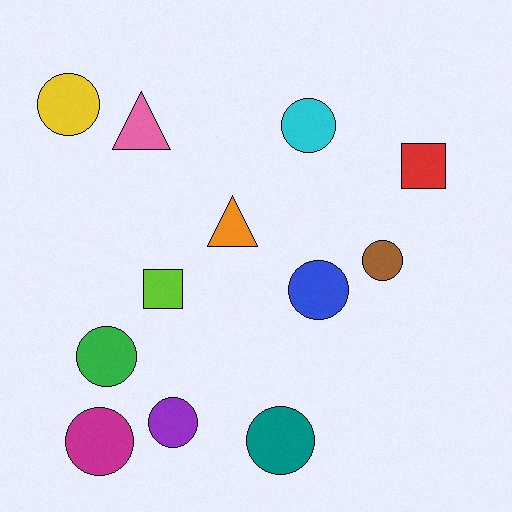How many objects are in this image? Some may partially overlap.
There are 12 objects.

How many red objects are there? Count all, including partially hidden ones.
There is 1 red object.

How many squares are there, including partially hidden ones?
There are 2 squares.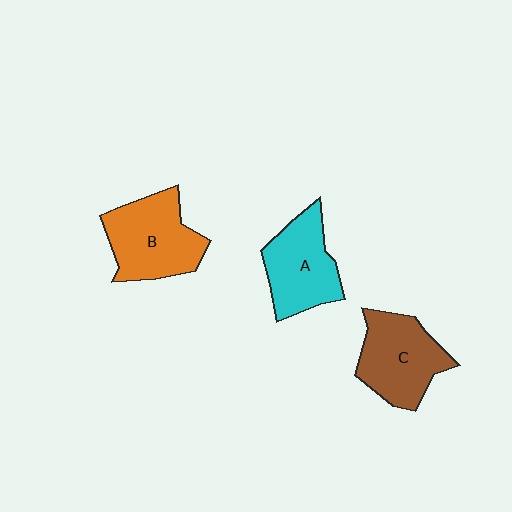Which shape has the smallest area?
Shape A (cyan).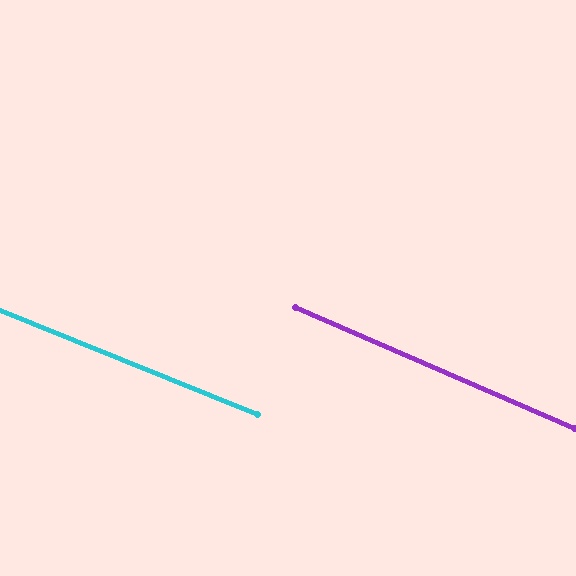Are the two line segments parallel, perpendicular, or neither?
Parallel — their directions differ by only 1.6°.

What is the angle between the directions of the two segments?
Approximately 2 degrees.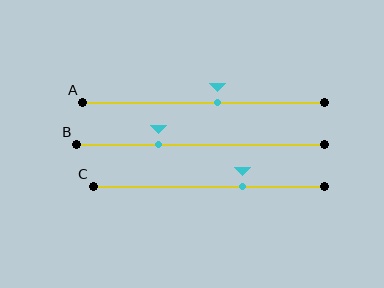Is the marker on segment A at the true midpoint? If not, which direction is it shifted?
No, the marker on segment A is shifted to the right by about 6% of the segment length.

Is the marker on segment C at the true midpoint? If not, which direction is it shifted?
No, the marker on segment C is shifted to the right by about 15% of the segment length.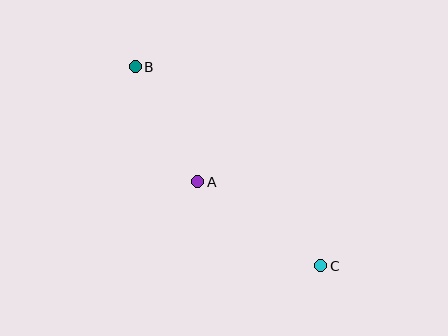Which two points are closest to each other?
Points A and B are closest to each other.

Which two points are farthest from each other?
Points B and C are farthest from each other.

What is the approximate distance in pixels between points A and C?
The distance between A and C is approximately 149 pixels.